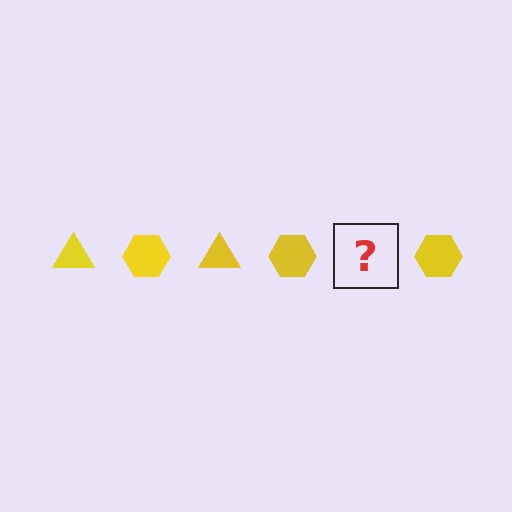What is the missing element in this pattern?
The missing element is a yellow triangle.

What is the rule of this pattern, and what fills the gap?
The rule is that the pattern cycles through triangle, hexagon shapes in yellow. The gap should be filled with a yellow triangle.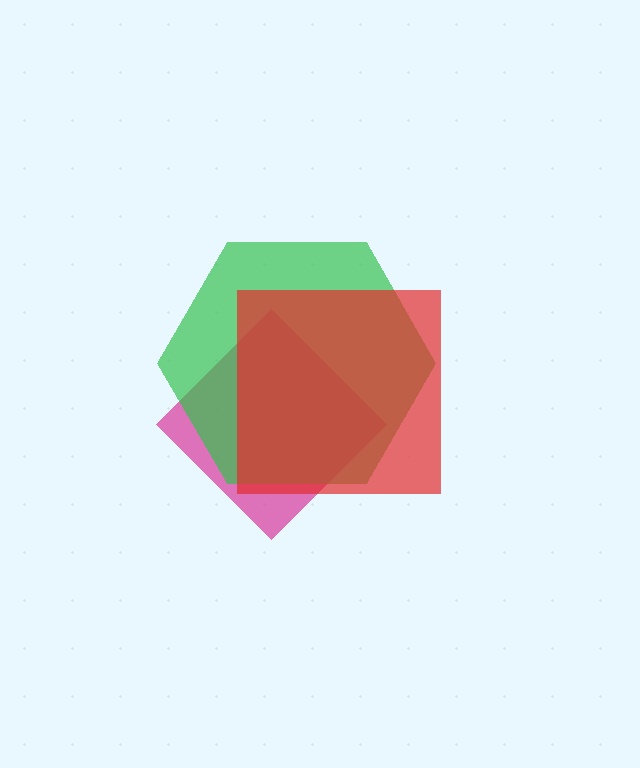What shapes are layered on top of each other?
The layered shapes are: a magenta diamond, a green hexagon, a red square.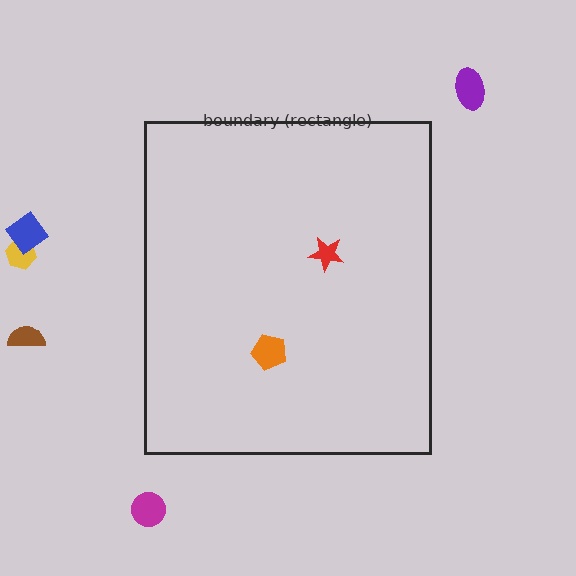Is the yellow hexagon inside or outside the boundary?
Outside.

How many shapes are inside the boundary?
2 inside, 5 outside.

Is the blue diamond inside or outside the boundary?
Outside.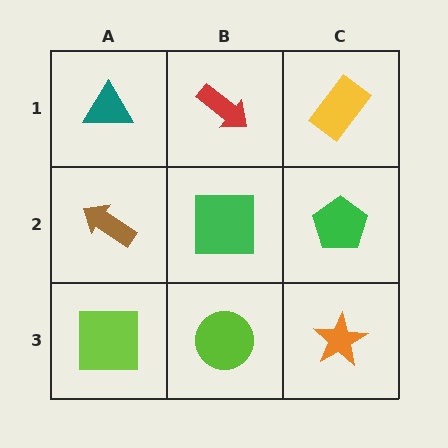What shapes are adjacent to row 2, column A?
A teal triangle (row 1, column A), a lime square (row 3, column A), a green square (row 2, column B).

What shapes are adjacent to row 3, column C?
A green pentagon (row 2, column C), a lime circle (row 3, column B).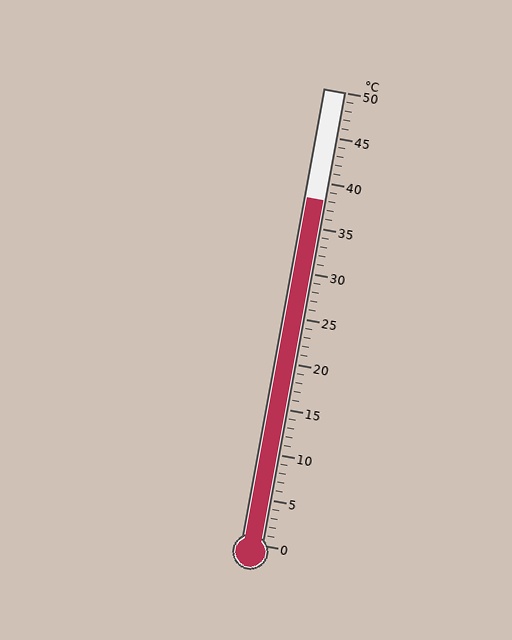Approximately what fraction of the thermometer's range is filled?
The thermometer is filled to approximately 75% of its range.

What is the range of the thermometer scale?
The thermometer scale ranges from 0°C to 50°C.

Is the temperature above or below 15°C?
The temperature is above 15°C.